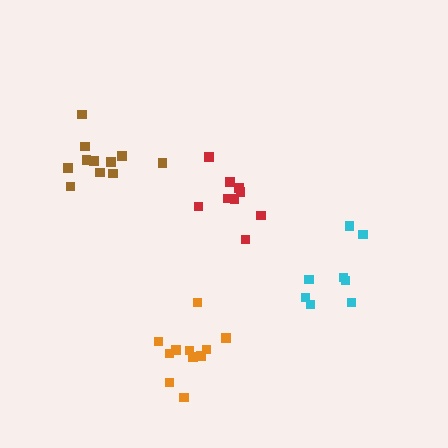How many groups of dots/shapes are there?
There are 4 groups.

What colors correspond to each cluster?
The clusters are colored: red, orange, cyan, brown.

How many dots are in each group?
Group 1: 9 dots, Group 2: 11 dots, Group 3: 8 dots, Group 4: 11 dots (39 total).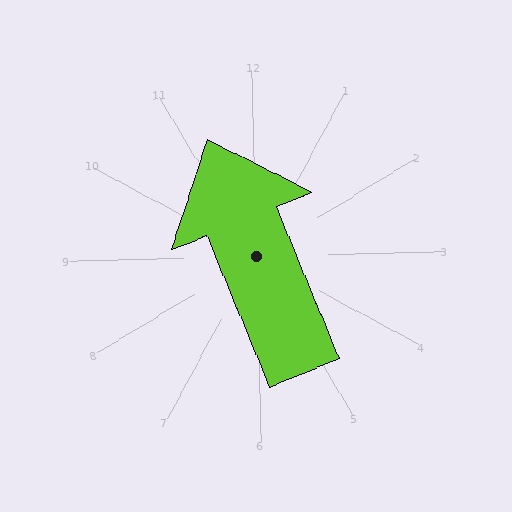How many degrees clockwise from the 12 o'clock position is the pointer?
Approximately 339 degrees.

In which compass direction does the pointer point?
North.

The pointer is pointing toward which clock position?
Roughly 11 o'clock.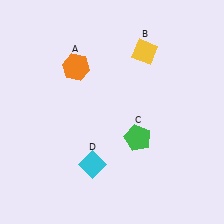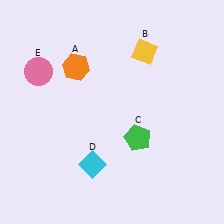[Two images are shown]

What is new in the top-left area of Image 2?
A pink circle (E) was added in the top-left area of Image 2.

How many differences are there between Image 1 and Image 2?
There is 1 difference between the two images.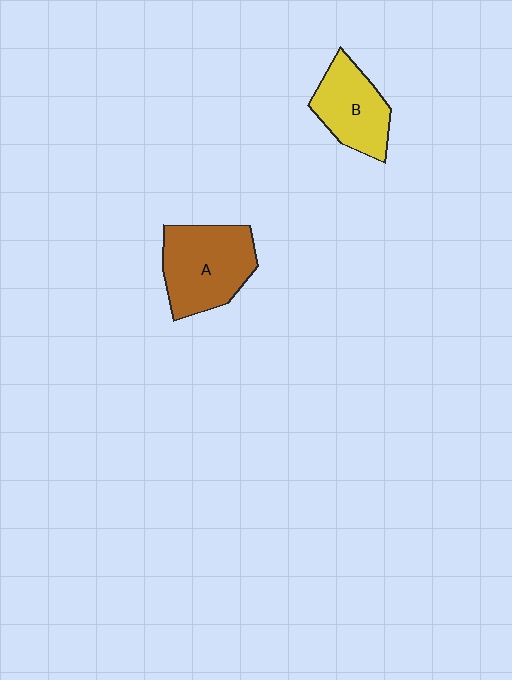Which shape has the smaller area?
Shape B (yellow).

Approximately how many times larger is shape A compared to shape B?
Approximately 1.3 times.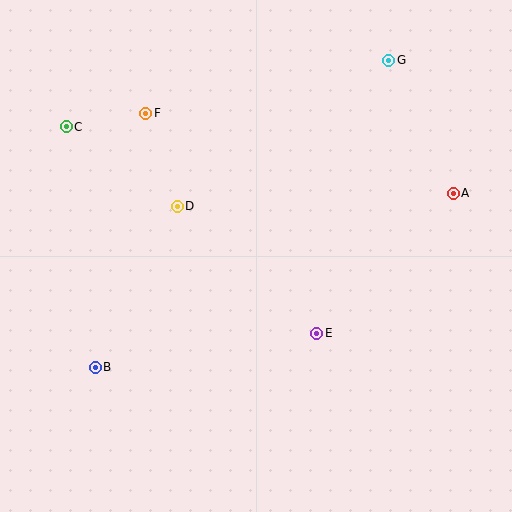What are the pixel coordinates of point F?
Point F is at (146, 113).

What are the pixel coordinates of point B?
Point B is at (95, 367).